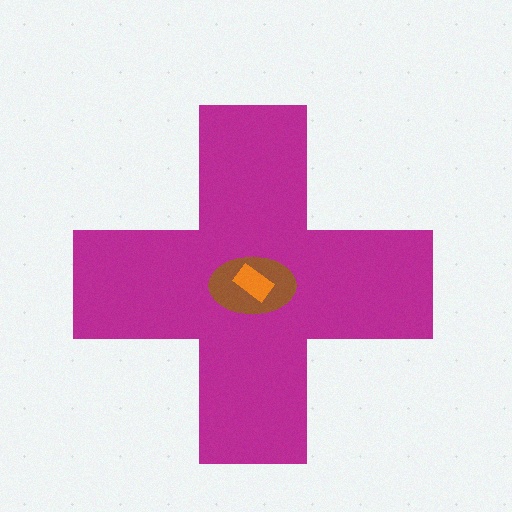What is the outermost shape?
The magenta cross.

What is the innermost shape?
The orange rectangle.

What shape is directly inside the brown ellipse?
The orange rectangle.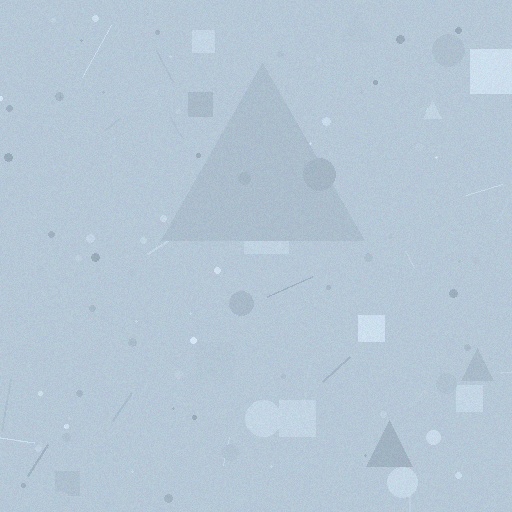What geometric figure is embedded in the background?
A triangle is embedded in the background.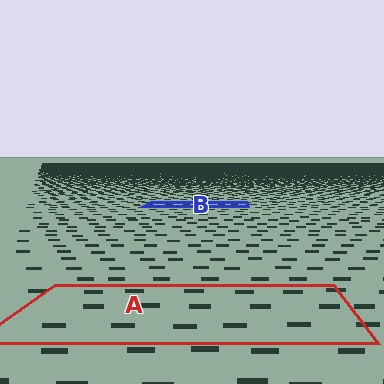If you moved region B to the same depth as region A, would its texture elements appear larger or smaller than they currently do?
They would appear larger. At a closer depth, the same texture elements are projected at a bigger on-screen size.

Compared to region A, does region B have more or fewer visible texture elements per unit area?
Region B has more texture elements per unit area — they are packed more densely because it is farther away.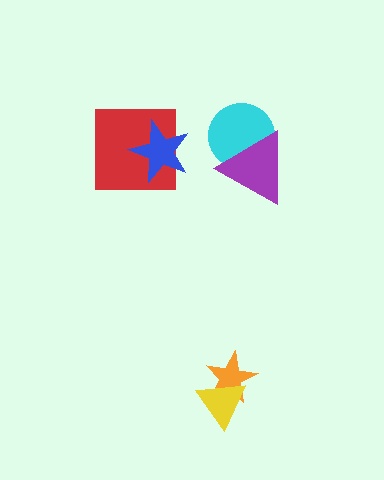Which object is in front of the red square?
The blue star is in front of the red square.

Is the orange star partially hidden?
Yes, it is partially covered by another shape.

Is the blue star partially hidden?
No, no other shape covers it.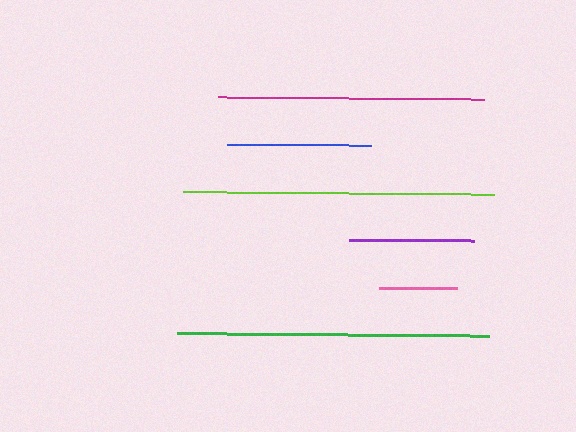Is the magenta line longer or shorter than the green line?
The green line is longer than the magenta line.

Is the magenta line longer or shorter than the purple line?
The magenta line is longer than the purple line.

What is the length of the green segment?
The green segment is approximately 312 pixels long.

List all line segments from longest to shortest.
From longest to shortest: green, lime, magenta, blue, purple, pink.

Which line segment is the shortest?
The pink line is the shortest at approximately 78 pixels.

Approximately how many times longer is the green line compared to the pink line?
The green line is approximately 4.0 times the length of the pink line.